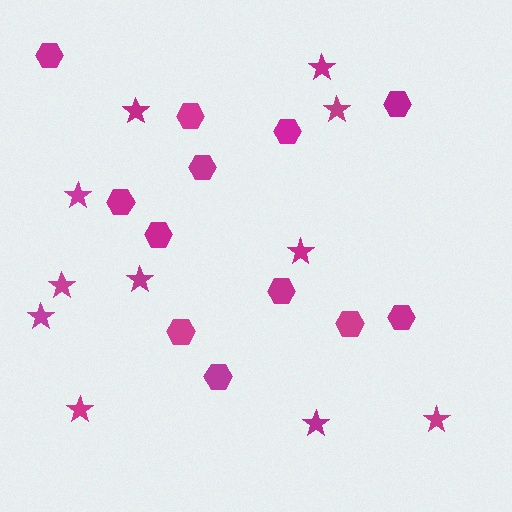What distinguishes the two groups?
There are 2 groups: one group of hexagons (12) and one group of stars (11).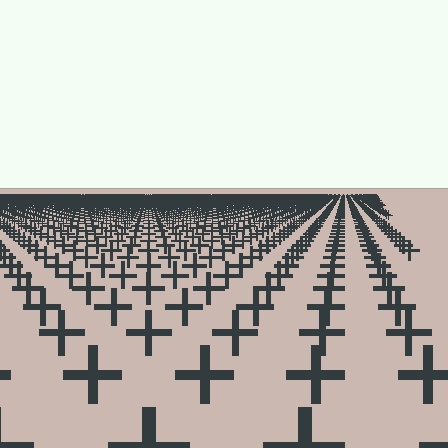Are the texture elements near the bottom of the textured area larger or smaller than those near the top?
Larger. Near the bottom, elements are closer to the viewer and appear at a bigger on-screen size.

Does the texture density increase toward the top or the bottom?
Density increases toward the top.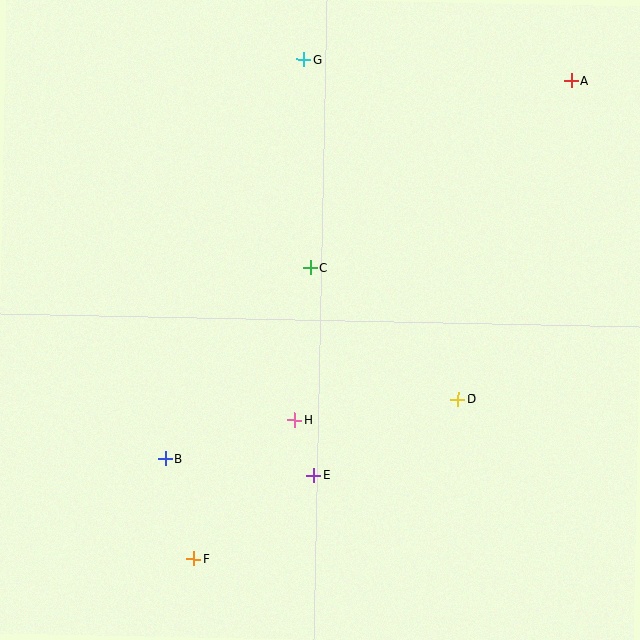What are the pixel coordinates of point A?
Point A is at (571, 81).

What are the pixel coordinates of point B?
Point B is at (165, 459).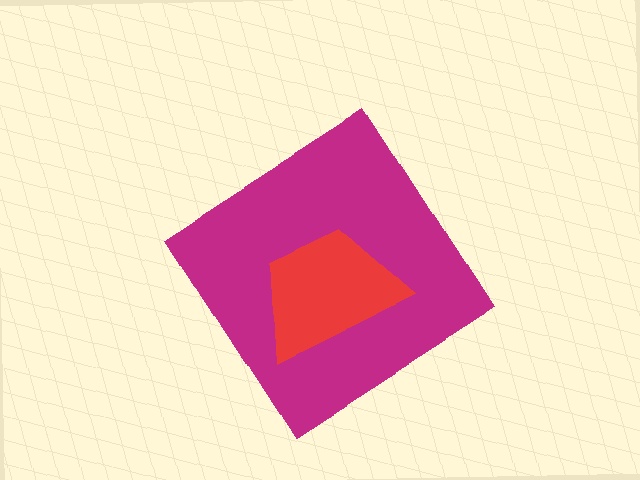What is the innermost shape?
The red trapezoid.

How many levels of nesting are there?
2.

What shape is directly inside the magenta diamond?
The red trapezoid.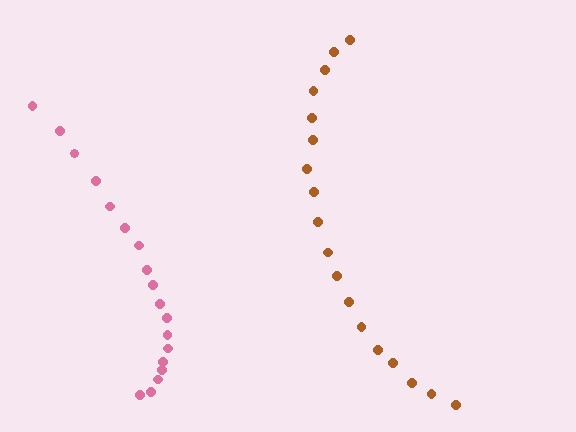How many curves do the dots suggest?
There are 2 distinct paths.